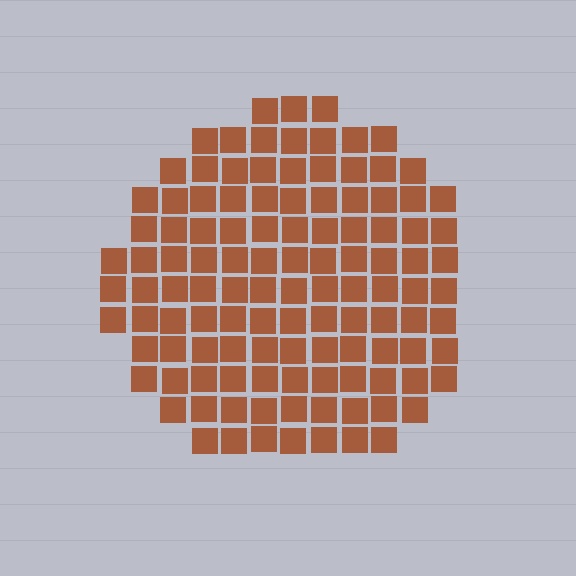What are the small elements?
The small elements are squares.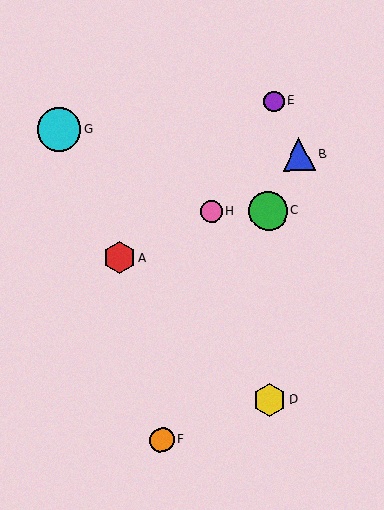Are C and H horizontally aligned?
Yes, both are at y≈210.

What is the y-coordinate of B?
Object B is at y≈154.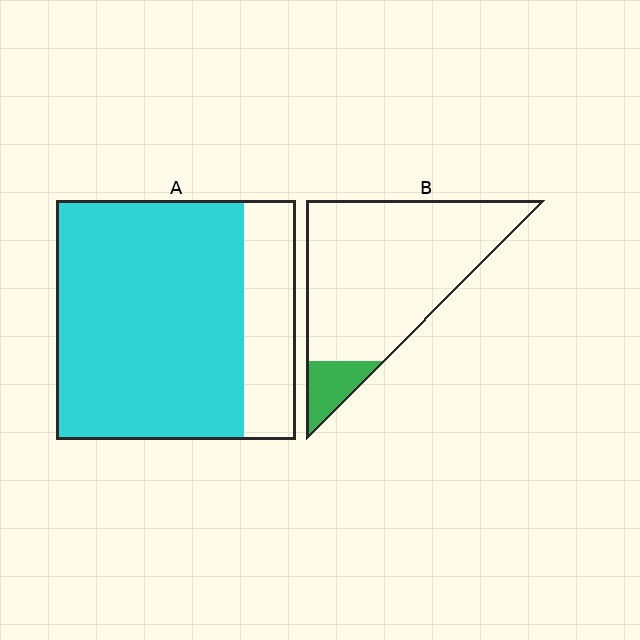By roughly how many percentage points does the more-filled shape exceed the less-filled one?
By roughly 65 percentage points (A over B).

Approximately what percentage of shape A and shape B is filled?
A is approximately 80% and B is approximately 10%.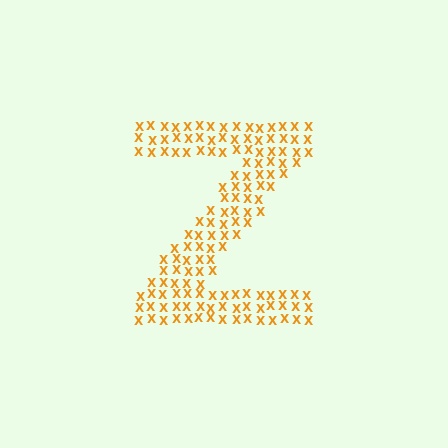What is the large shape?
The large shape is the letter Z.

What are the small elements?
The small elements are letter X's.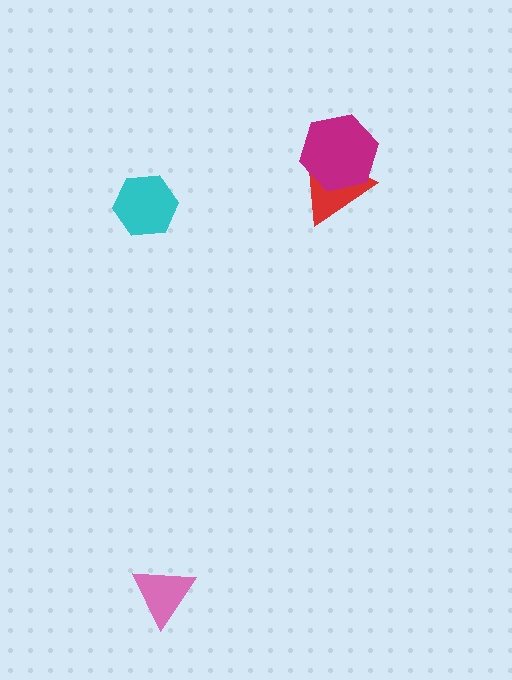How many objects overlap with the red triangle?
1 object overlaps with the red triangle.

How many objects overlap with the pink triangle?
0 objects overlap with the pink triangle.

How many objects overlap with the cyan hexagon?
0 objects overlap with the cyan hexagon.